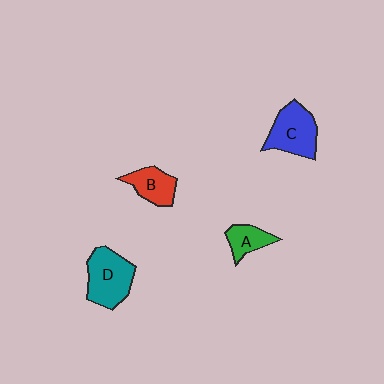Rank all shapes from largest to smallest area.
From largest to smallest: D (teal), C (blue), B (red), A (green).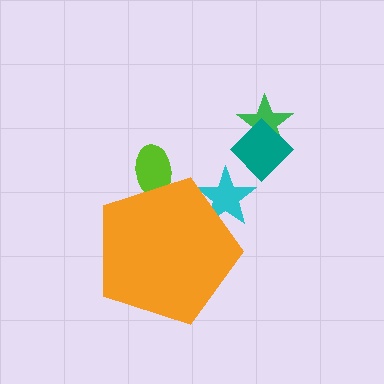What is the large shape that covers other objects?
An orange pentagon.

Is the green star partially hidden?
No, the green star is fully visible.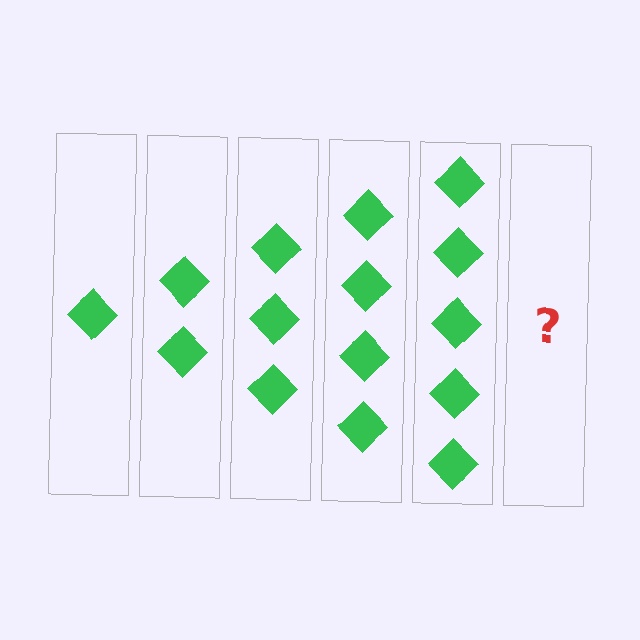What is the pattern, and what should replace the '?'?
The pattern is that each step adds one more diamond. The '?' should be 6 diamonds.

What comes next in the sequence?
The next element should be 6 diamonds.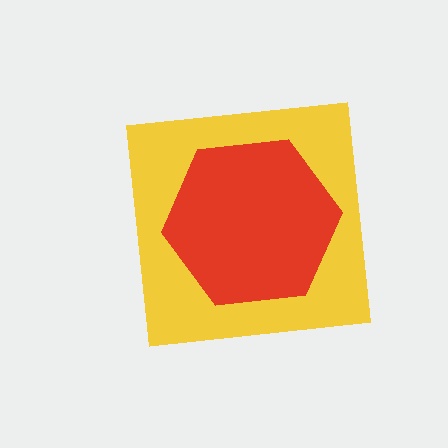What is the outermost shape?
The yellow square.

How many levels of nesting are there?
2.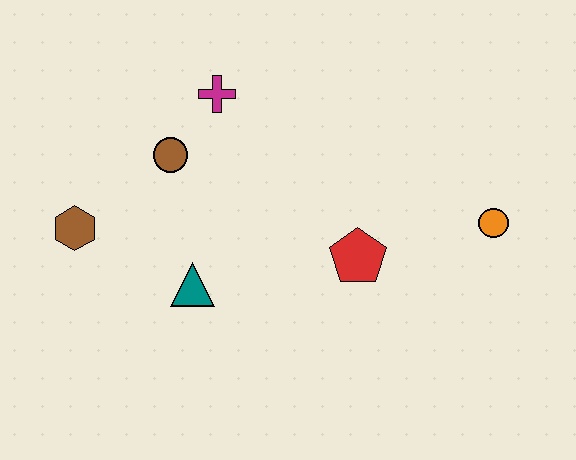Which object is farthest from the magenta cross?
The orange circle is farthest from the magenta cross.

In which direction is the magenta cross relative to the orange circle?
The magenta cross is to the left of the orange circle.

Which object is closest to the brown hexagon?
The brown circle is closest to the brown hexagon.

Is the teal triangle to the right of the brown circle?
Yes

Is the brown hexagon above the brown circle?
No